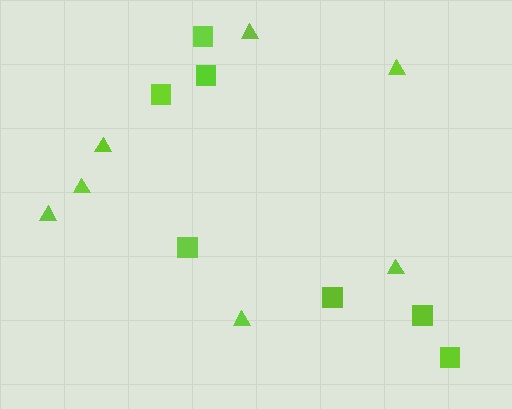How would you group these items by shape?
There are 2 groups: one group of triangles (7) and one group of squares (7).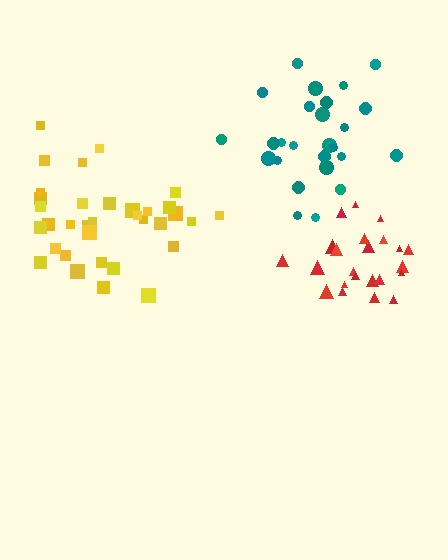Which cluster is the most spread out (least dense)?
Teal.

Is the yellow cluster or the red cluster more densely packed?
Red.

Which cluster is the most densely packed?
Red.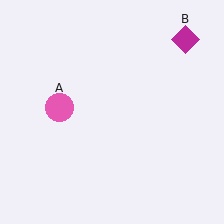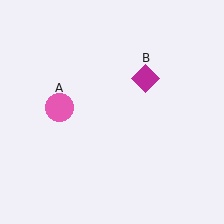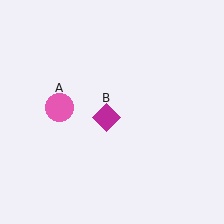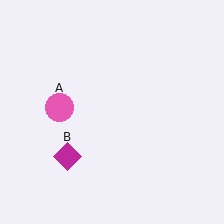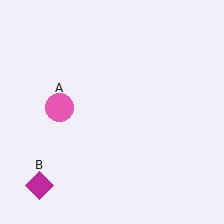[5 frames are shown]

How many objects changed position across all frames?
1 object changed position: magenta diamond (object B).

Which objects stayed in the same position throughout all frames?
Pink circle (object A) remained stationary.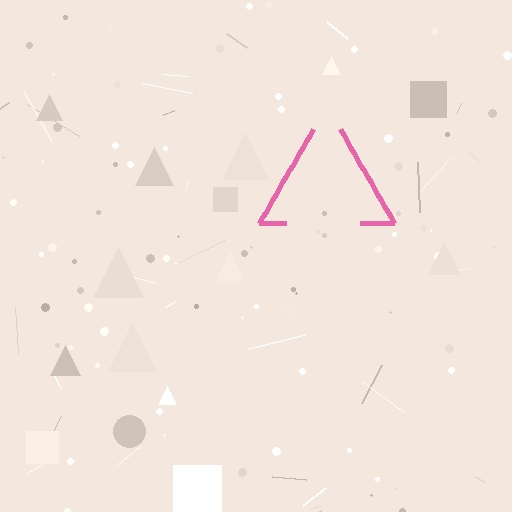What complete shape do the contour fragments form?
The contour fragments form a triangle.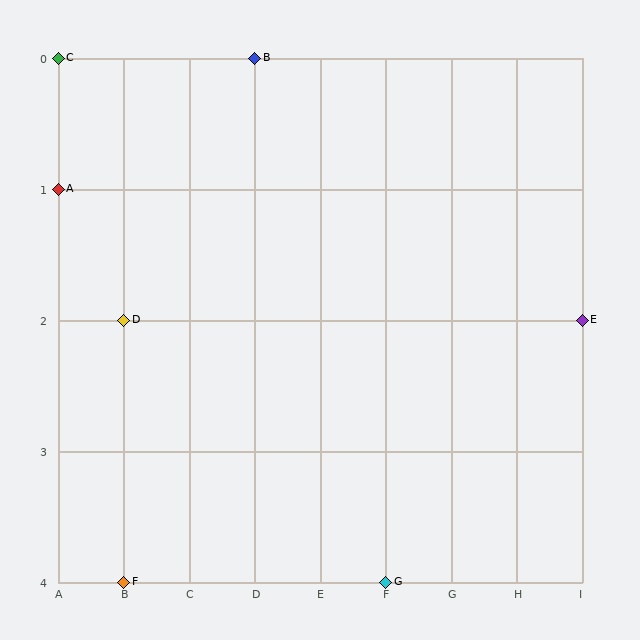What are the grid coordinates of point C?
Point C is at grid coordinates (A, 0).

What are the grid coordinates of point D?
Point D is at grid coordinates (B, 2).